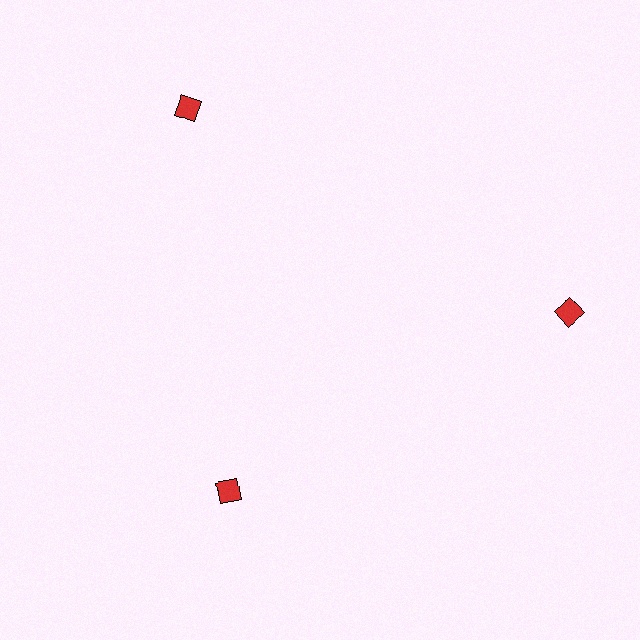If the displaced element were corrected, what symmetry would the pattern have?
It would have 3-fold rotational symmetry — the pattern would map onto itself every 120 degrees.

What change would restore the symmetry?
The symmetry would be restored by moving it outward, back onto the ring so that all 3 diamonds sit at equal angles and equal distance from the center.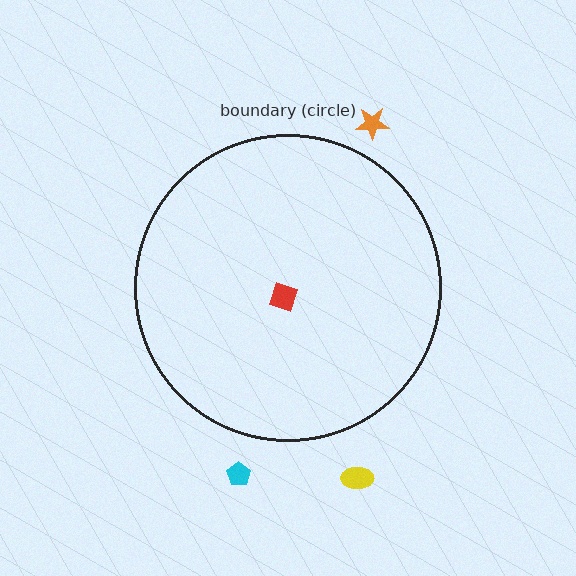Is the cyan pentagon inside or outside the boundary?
Outside.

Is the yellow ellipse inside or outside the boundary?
Outside.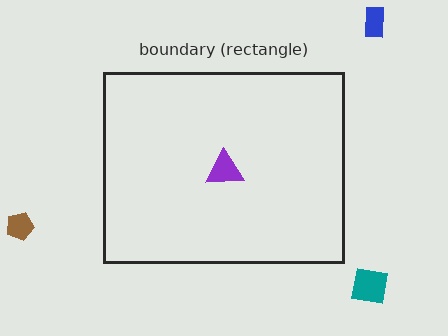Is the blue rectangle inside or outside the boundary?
Outside.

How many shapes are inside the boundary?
1 inside, 3 outside.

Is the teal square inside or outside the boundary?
Outside.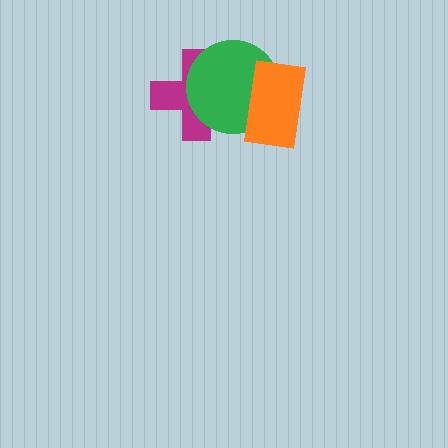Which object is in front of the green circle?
The orange rectangle is in front of the green circle.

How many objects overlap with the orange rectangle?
1 object overlaps with the orange rectangle.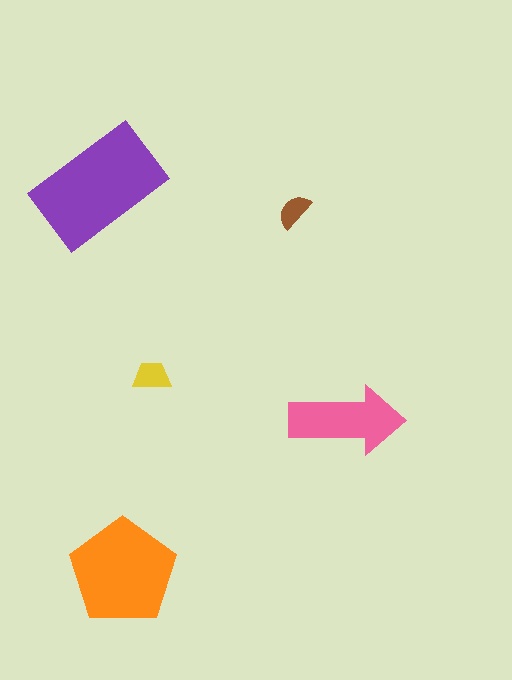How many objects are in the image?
There are 5 objects in the image.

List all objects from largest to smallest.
The purple rectangle, the orange pentagon, the pink arrow, the yellow trapezoid, the brown semicircle.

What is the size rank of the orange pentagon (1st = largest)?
2nd.